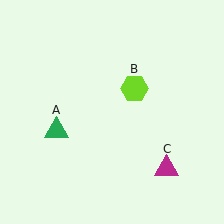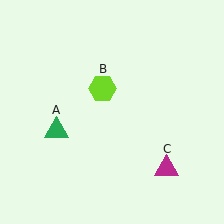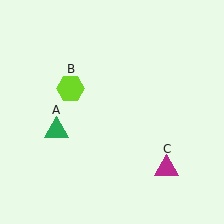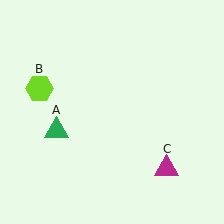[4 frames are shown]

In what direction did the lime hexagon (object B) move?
The lime hexagon (object B) moved left.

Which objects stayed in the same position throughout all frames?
Green triangle (object A) and magenta triangle (object C) remained stationary.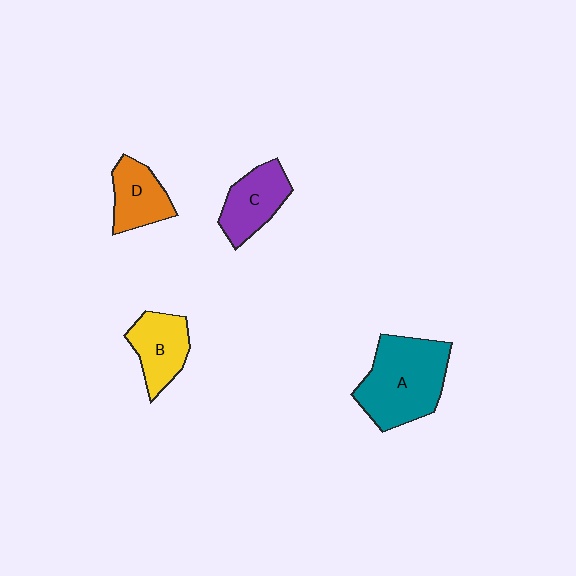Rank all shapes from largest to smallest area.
From largest to smallest: A (teal), C (purple), B (yellow), D (orange).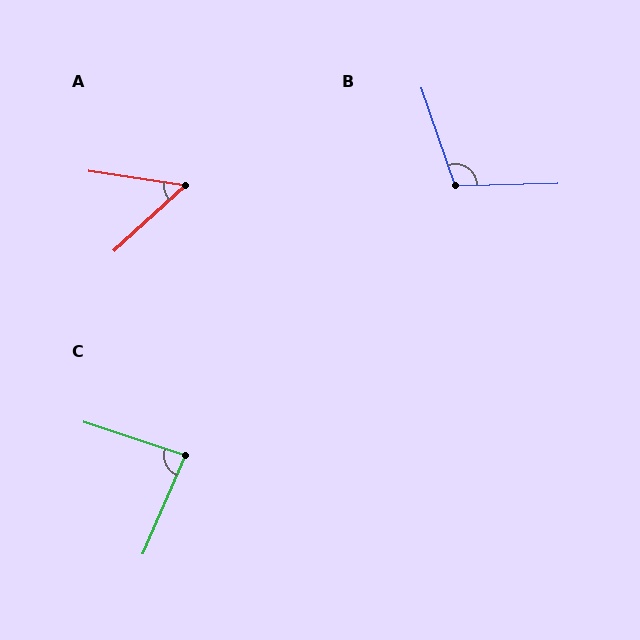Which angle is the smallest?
A, at approximately 51 degrees.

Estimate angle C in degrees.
Approximately 85 degrees.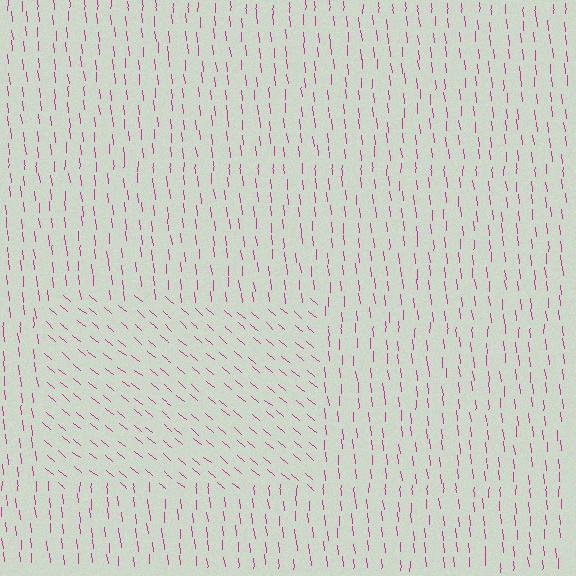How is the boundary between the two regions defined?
The boundary is defined purely by a change in line orientation (approximately 45 degrees difference). All lines are the same color and thickness.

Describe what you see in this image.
The image is filled with small magenta line segments. A rectangle region in the image has lines oriented differently from the surrounding lines, creating a visible texture boundary.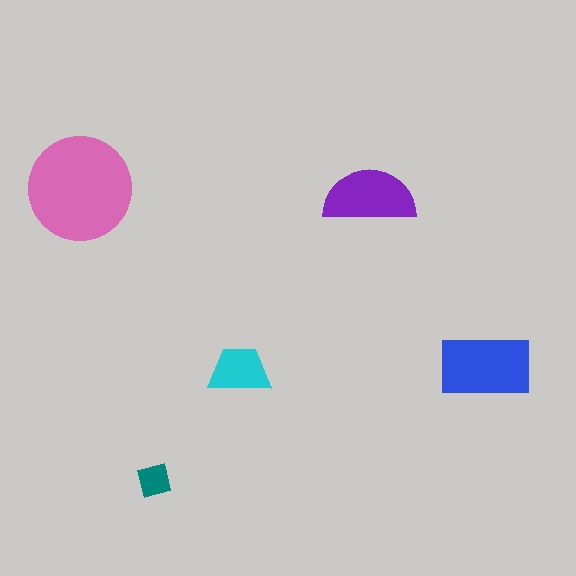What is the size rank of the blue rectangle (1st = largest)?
2nd.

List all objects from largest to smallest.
The pink circle, the blue rectangle, the purple semicircle, the cyan trapezoid, the teal square.